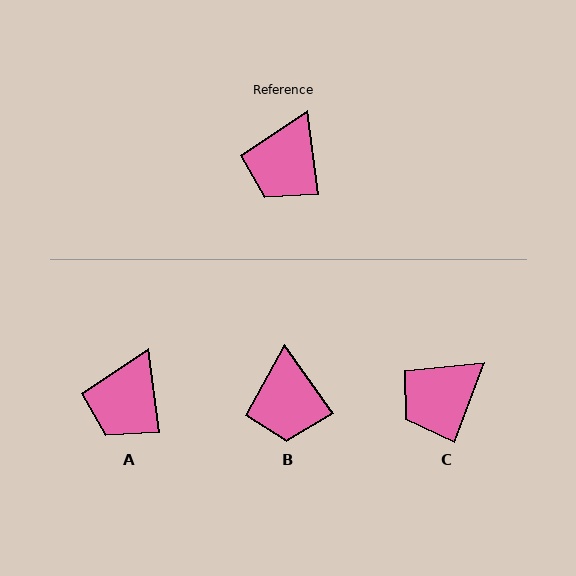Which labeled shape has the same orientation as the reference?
A.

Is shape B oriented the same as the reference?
No, it is off by about 28 degrees.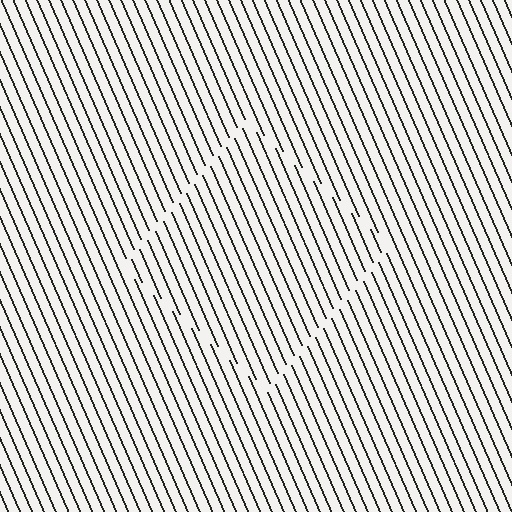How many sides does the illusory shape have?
4 sides — the line-ends trace a square.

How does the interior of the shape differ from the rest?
The interior of the shape contains the same grating, shifted by half a period — the contour is defined by the phase discontinuity where line-ends from the inner and outer gratings abut.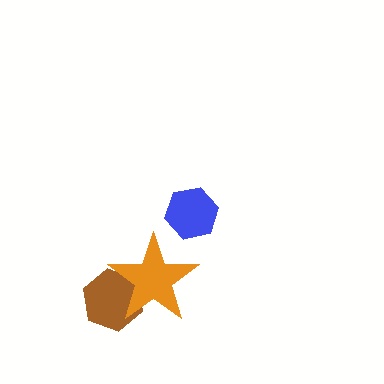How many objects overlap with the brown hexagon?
1 object overlaps with the brown hexagon.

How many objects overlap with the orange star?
1 object overlaps with the orange star.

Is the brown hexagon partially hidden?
Yes, it is partially covered by another shape.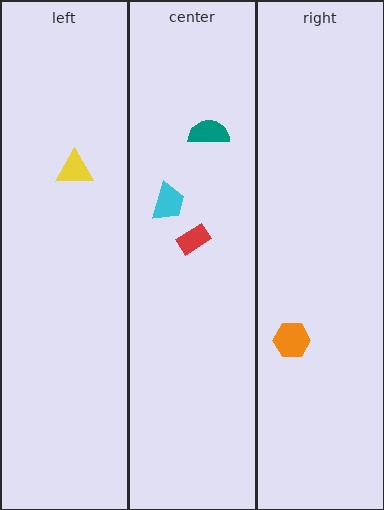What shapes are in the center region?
The teal semicircle, the cyan trapezoid, the red rectangle.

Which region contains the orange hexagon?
The right region.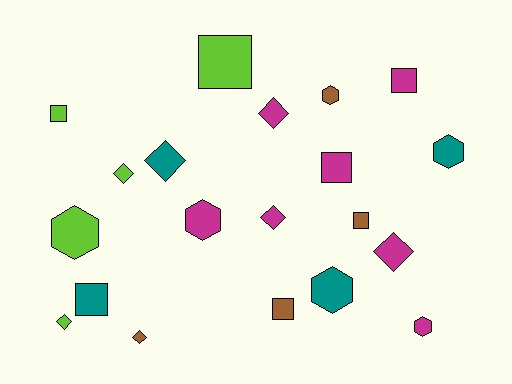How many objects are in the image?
There are 20 objects.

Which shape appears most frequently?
Square, with 7 objects.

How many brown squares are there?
There are 2 brown squares.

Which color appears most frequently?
Magenta, with 7 objects.